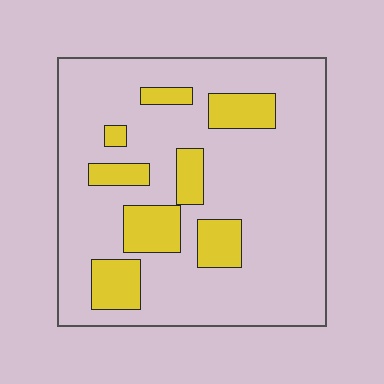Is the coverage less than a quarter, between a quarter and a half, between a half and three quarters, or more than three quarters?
Less than a quarter.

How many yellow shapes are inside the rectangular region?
8.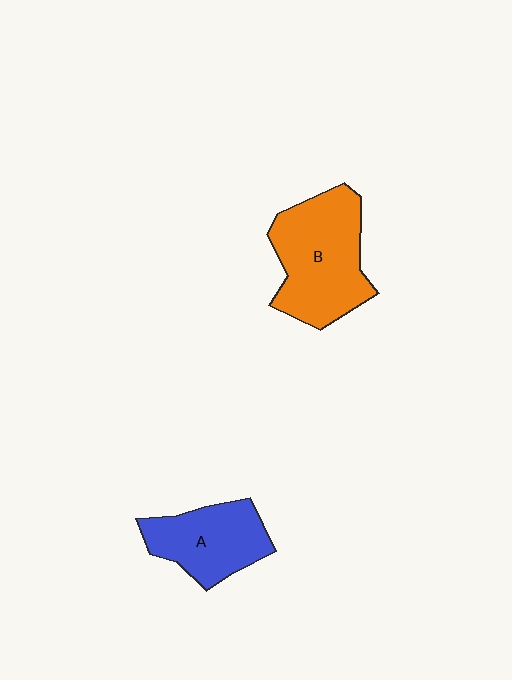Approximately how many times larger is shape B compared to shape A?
Approximately 1.4 times.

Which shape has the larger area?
Shape B (orange).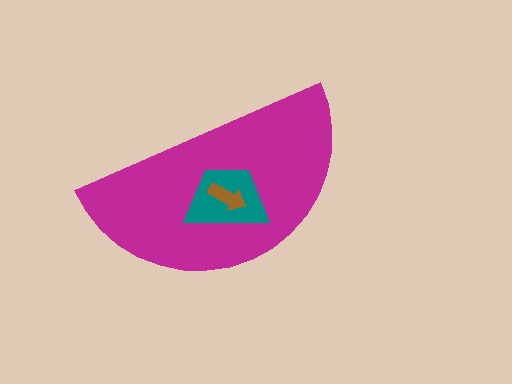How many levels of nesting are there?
3.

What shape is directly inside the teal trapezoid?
The brown arrow.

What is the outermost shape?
The magenta semicircle.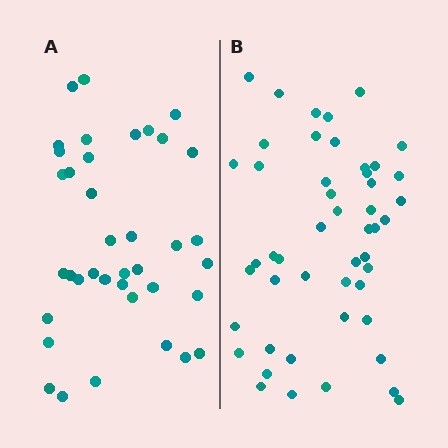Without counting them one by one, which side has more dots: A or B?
Region B (the right region) has more dots.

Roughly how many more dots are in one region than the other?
Region B has roughly 12 or so more dots than region A.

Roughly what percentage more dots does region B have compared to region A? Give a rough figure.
About 30% more.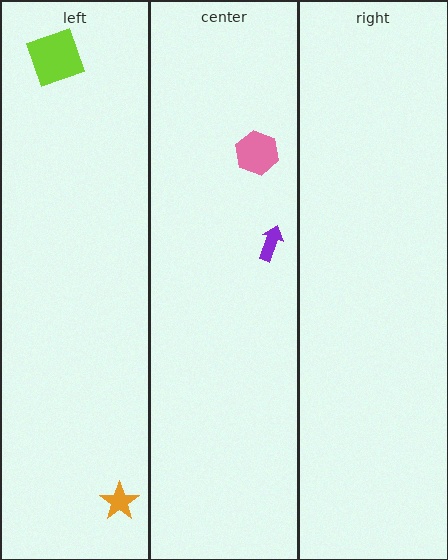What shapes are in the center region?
The purple arrow, the pink hexagon.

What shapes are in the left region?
The lime square, the orange star.